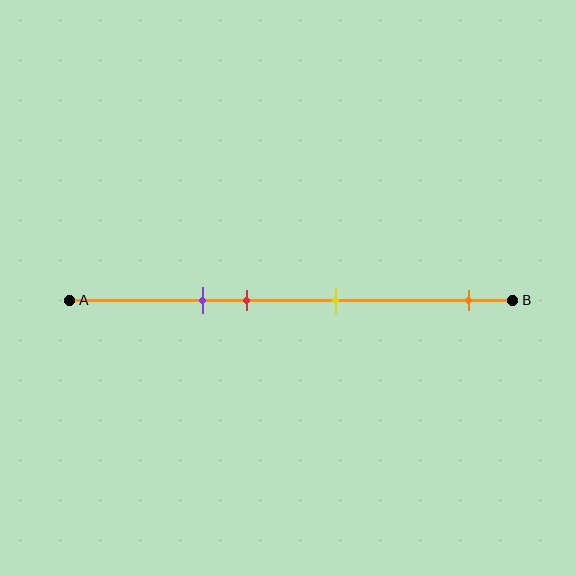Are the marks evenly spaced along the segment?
No, the marks are not evenly spaced.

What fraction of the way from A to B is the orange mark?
The orange mark is approximately 90% (0.9) of the way from A to B.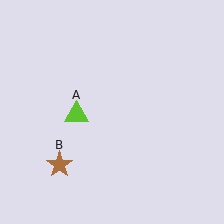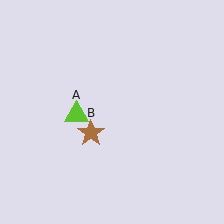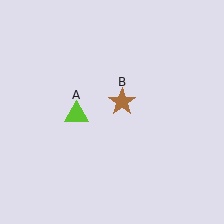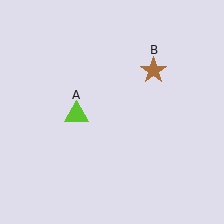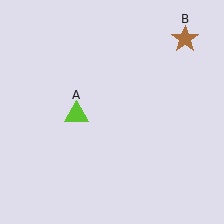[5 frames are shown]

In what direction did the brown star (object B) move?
The brown star (object B) moved up and to the right.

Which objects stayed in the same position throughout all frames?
Lime triangle (object A) remained stationary.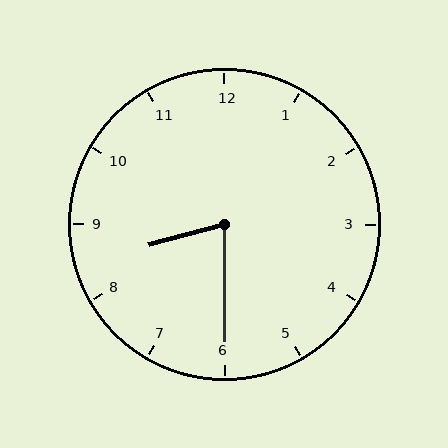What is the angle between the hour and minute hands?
Approximately 75 degrees.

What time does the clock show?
8:30.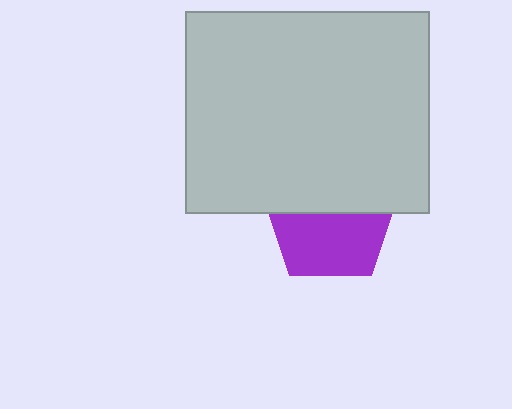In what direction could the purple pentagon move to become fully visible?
The purple pentagon could move down. That would shift it out from behind the light gray rectangle entirely.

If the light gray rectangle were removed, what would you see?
You would see the complete purple pentagon.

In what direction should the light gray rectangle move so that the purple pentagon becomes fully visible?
The light gray rectangle should move up. That is the shortest direction to clear the overlap and leave the purple pentagon fully visible.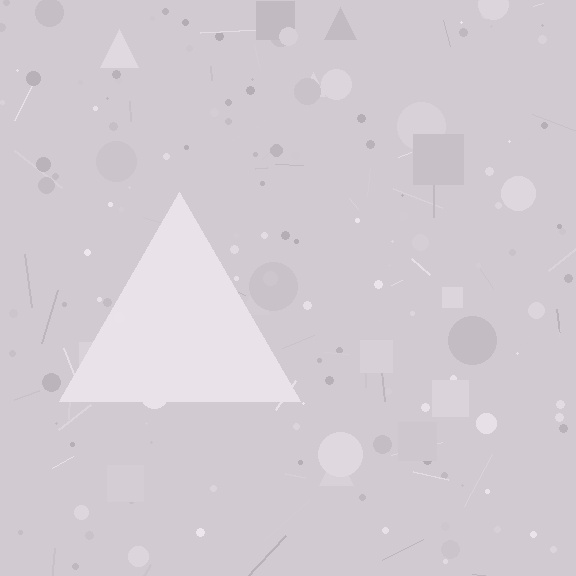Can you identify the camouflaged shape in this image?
The camouflaged shape is a triangle.